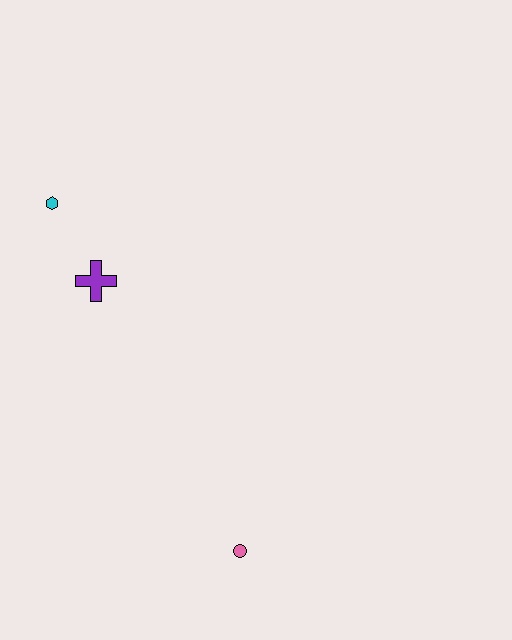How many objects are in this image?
There are 3 objects.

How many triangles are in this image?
There are no triangles.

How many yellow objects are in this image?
There are no yellow objects.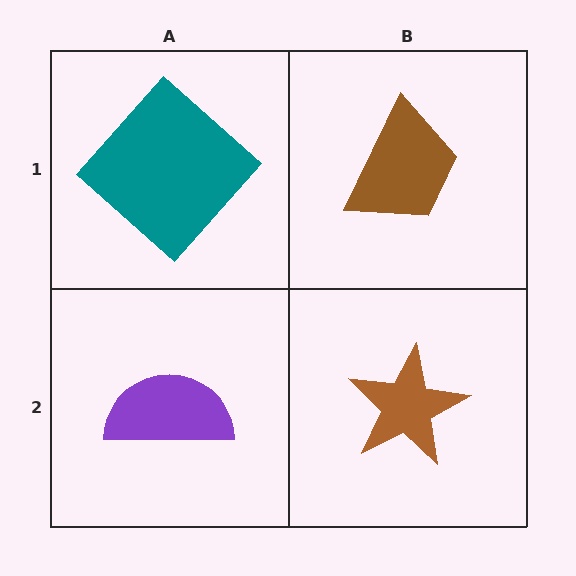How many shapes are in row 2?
2 shapes.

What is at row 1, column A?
A teal diamond.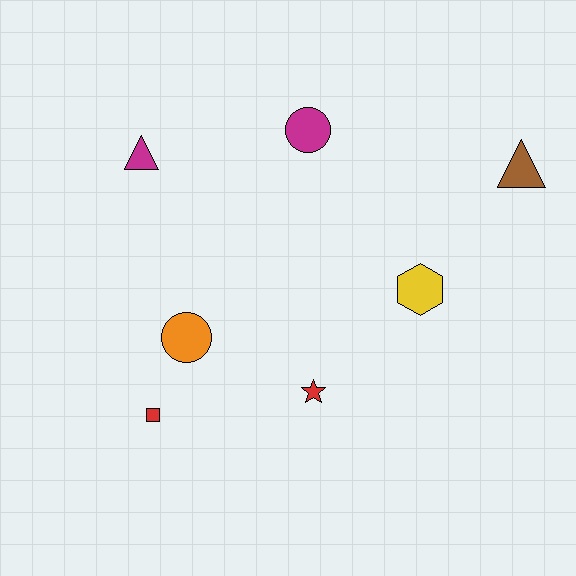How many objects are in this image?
There are 7 objects.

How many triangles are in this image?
There are 2 triangles.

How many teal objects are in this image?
There are no teal objects.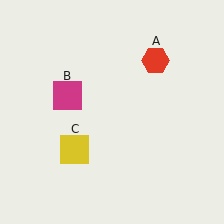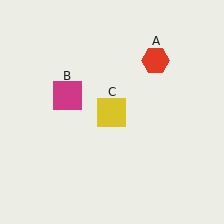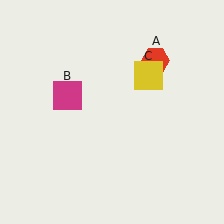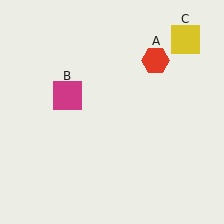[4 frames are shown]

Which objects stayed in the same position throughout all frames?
Red hexagon (object A) and magenta square (object B) remained stationary.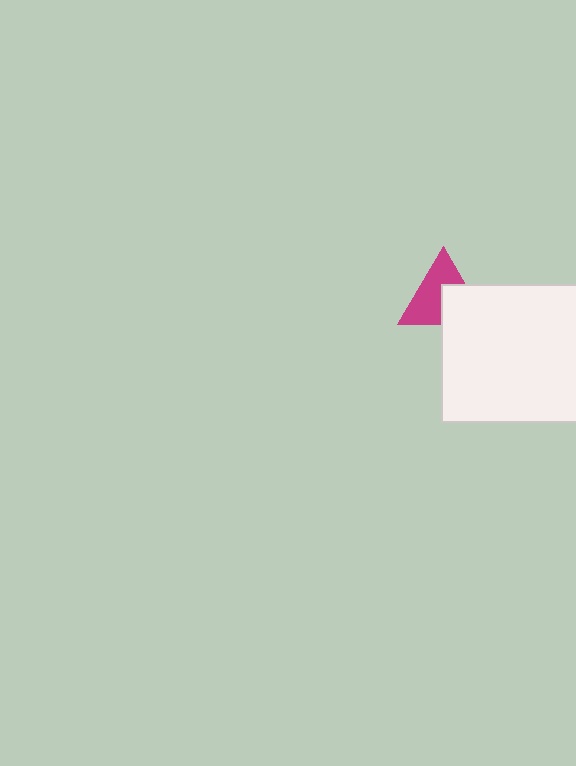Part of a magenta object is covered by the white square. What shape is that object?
It is a triangle.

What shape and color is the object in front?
The object in front is a white square.